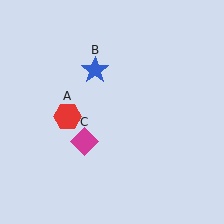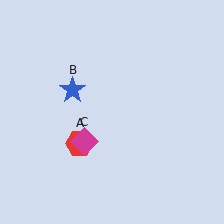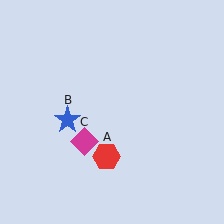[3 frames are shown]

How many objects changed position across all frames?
2 objects changed position: red hexagon (object A), blue star (object B).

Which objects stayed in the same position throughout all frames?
Magenta diamond (object C) remained stationary.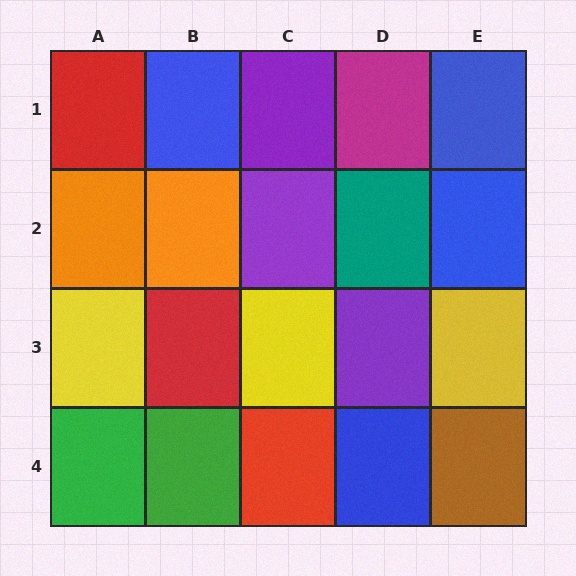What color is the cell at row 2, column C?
Purple.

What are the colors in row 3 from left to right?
Yellow, red, yellow, purple, yellow.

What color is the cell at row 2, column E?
Blue.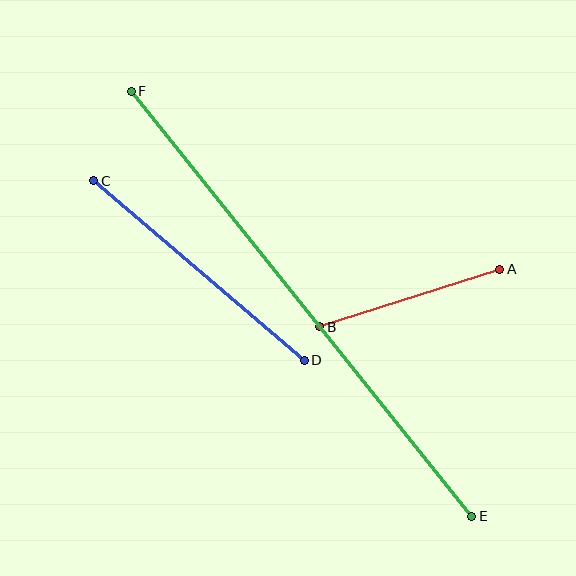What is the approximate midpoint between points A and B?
The midpoint is at approximately (410, 298) pixels.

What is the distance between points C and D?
The distance is approximately 277 pixels.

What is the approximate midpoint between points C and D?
The midpoint is at approximately (199, 270) pixels.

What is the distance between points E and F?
The distance is approximately 544 pixels.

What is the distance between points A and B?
The distance is approximately 189 pixels.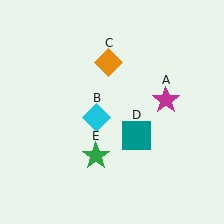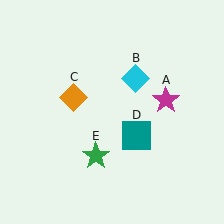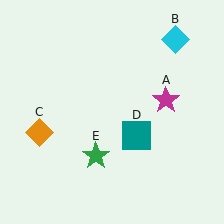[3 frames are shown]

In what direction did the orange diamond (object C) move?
The orange diamond (object C) moved down and to the left.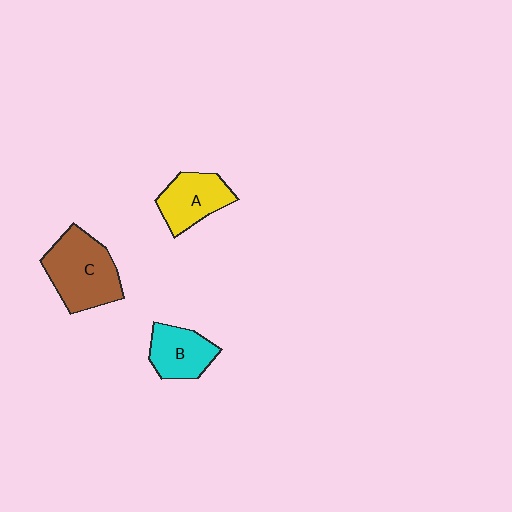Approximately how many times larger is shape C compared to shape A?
Approximately 1.5 times.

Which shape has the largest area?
Shape C (brown).